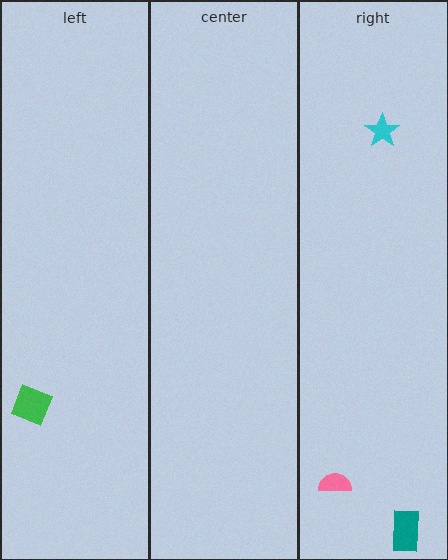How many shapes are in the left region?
1.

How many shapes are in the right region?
3.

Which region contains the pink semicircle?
The right region.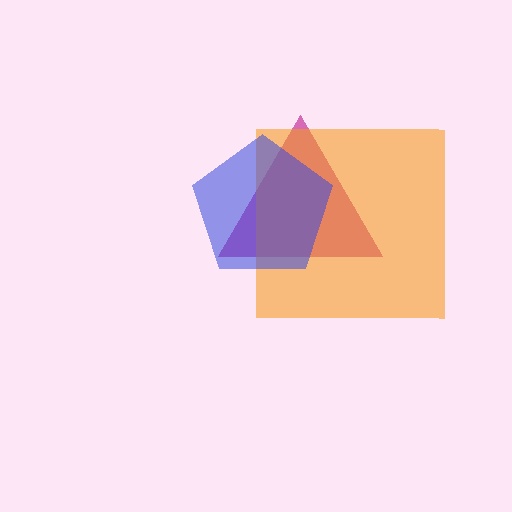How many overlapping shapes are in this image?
There are 3 overlapping shapes in the image.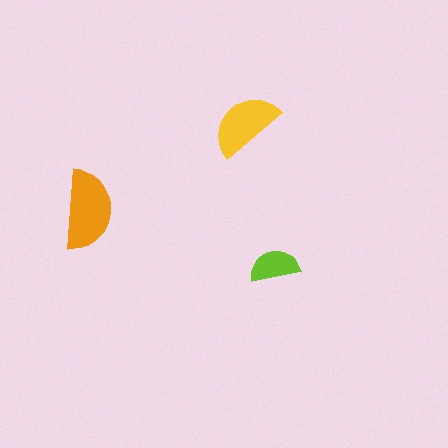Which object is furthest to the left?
The orange semicircle is leftmost.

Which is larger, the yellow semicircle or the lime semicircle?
The yellow one.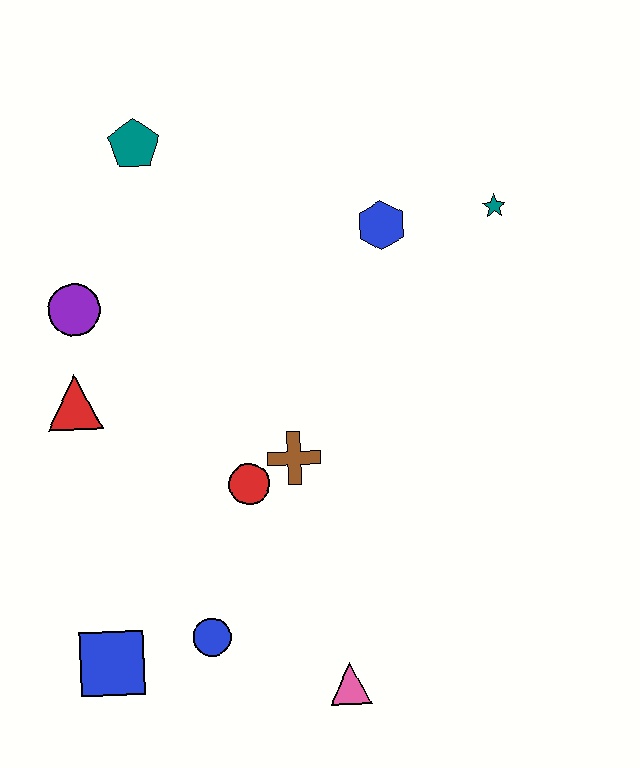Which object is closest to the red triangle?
The purple circle is closest to the red triangle.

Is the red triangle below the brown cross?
No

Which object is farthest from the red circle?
The teal star is farthest from the red circle.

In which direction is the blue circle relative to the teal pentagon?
The blue circle is below the teal pentagon.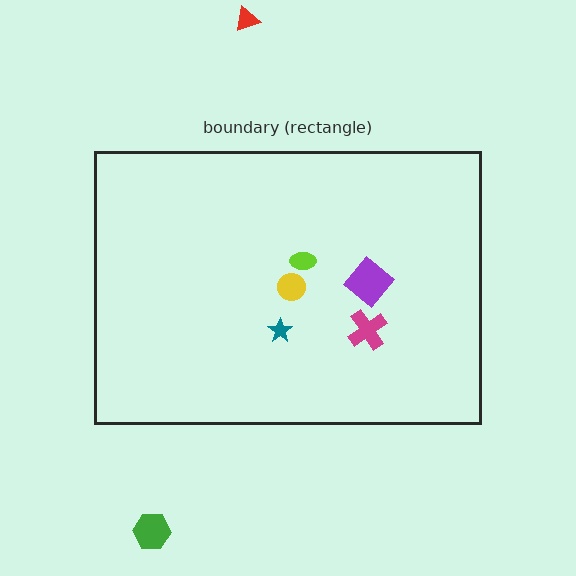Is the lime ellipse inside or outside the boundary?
Inside.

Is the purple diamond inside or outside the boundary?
Inside.